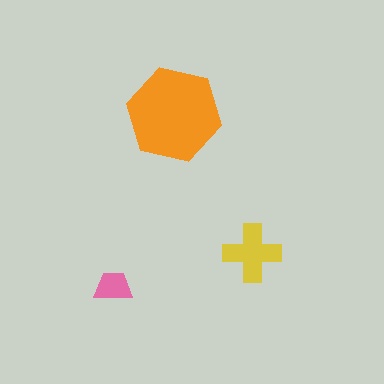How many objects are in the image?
There are 3 objects in the image.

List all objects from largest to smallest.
The orange hexagon, the yellow cross, the pink trapezoid.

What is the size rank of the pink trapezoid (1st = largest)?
3rd.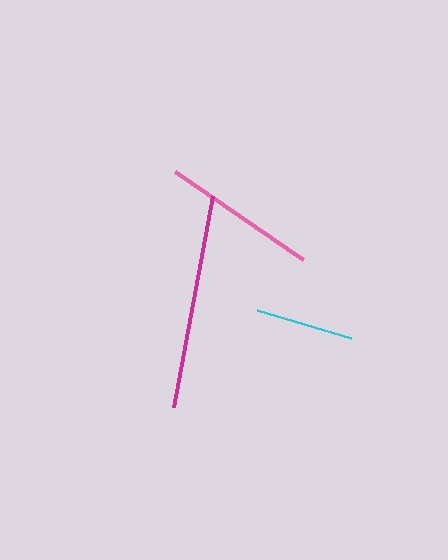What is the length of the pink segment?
The pink segment is approximately 156 pixels long.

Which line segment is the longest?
The magenta line is the longest at approximately 215 pixels.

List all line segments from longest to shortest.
From longest to shortest: magenta, pink, cyan.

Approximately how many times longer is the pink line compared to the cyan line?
The pink line is approximately 1.6 times the length of the cyan line.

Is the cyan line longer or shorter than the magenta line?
The magenta line is longer than the cyan line.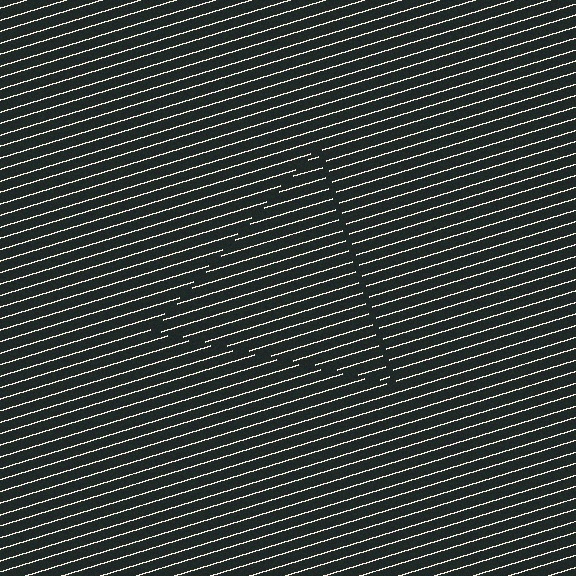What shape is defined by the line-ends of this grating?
An illusory triangle. The interior of the shape contains the same grating, shifted by half a period — the contour is defined by the phase discontinuity where line-ends from the inner and outer gratings abut.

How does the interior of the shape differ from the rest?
The interior of the shape contains the same grating, shifted by half a period — the contour is defined by the phase discontinuity where line-ends from the inner and outer gratings abut.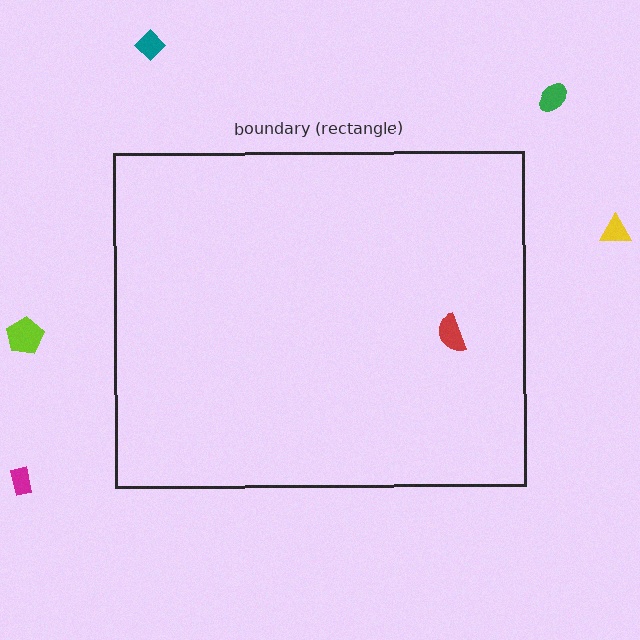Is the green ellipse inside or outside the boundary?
Outside.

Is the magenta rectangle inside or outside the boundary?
Outside.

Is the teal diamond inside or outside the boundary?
Outside.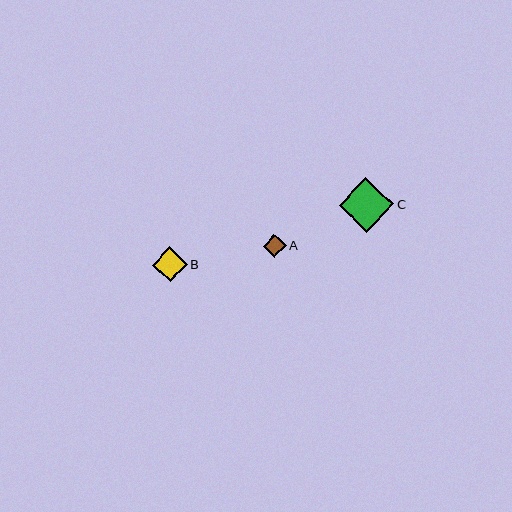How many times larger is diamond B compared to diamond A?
Diamond B is approximately 1.6 times the size of diamond A.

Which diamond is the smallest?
Diamond A is the smallest with a size of approximately 23 pixels.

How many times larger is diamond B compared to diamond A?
Diamond B is approximately 1.6 times the size of diamond A.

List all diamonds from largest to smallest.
From largest to smallest: C, B, A.